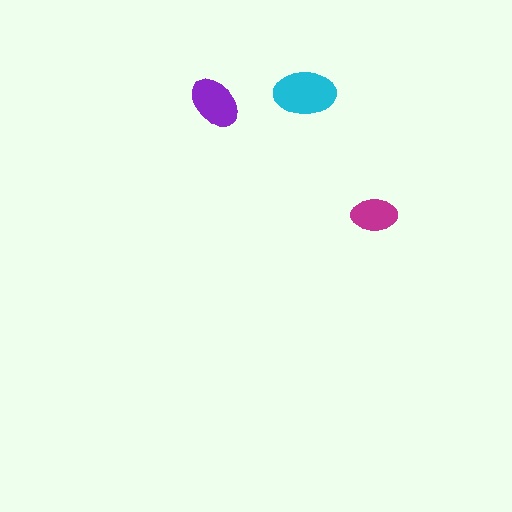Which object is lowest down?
The magenta ellipse is bottommost.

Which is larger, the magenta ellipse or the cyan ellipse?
The cyan one.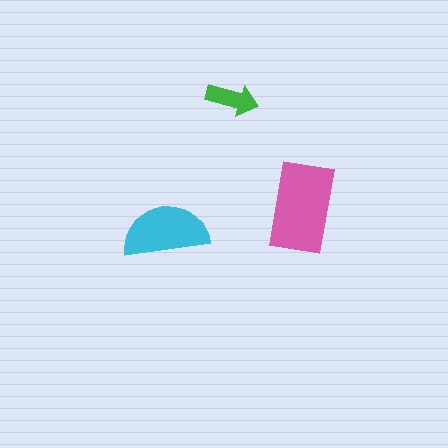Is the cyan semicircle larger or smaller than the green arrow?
Larger.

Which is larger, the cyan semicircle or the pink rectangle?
The pink rectangle.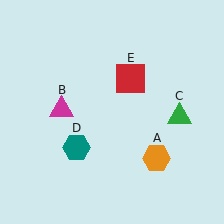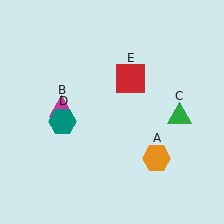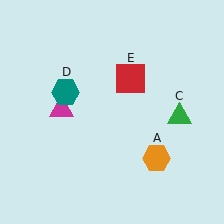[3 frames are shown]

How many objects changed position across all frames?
1 object changed position: teal hexagon (object D).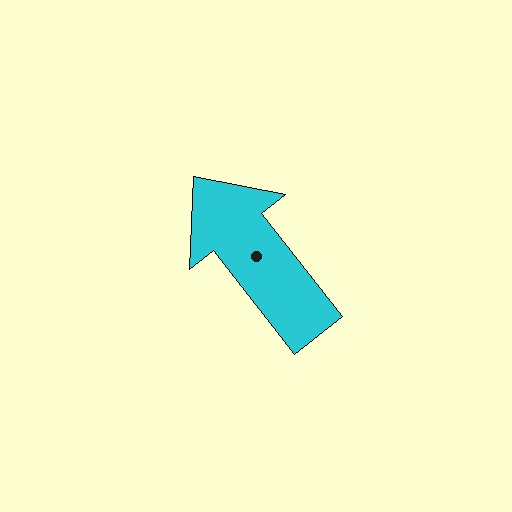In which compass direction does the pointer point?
Northwest.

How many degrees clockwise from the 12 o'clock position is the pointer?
Approximately 322 degrees.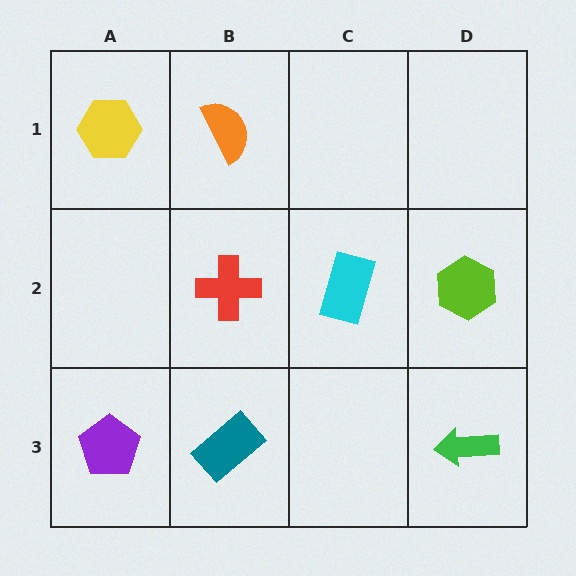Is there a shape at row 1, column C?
No, that cell is empty.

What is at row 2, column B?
A red cross.